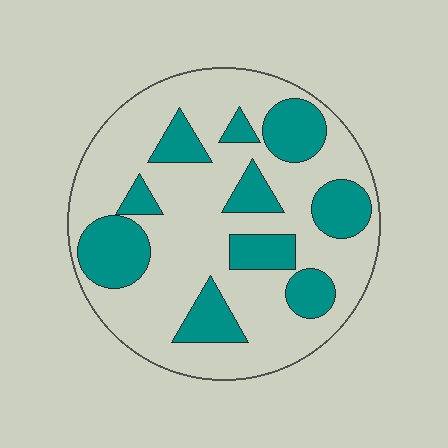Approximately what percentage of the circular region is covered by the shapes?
Approximately 30%.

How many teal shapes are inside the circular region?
10.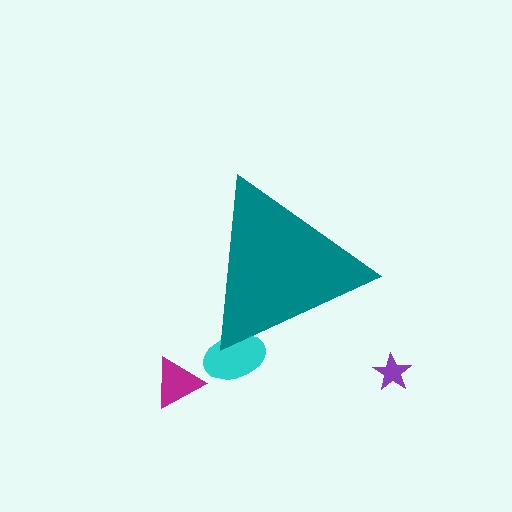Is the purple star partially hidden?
No, the purple star is fully visible.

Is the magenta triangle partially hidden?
No, the magenta triangle is fully visible.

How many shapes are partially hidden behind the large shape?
1 shape is partially hidden.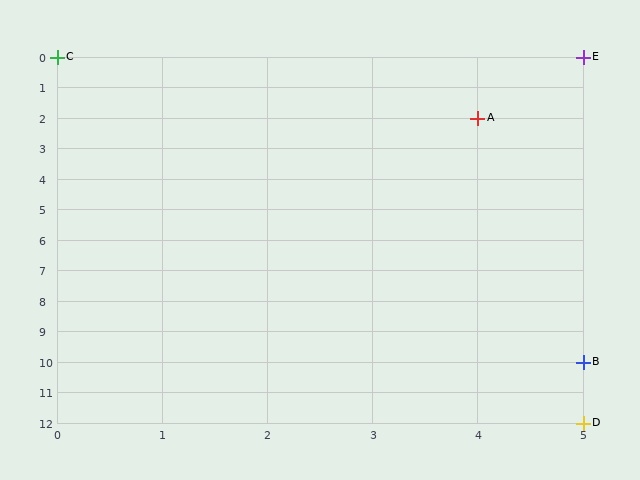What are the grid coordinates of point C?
Point C is at grid coordinates (0, 0).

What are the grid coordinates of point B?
Point B is at grid coordinates (5, 10).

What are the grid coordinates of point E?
Point E is at grid coordinates (5, 0).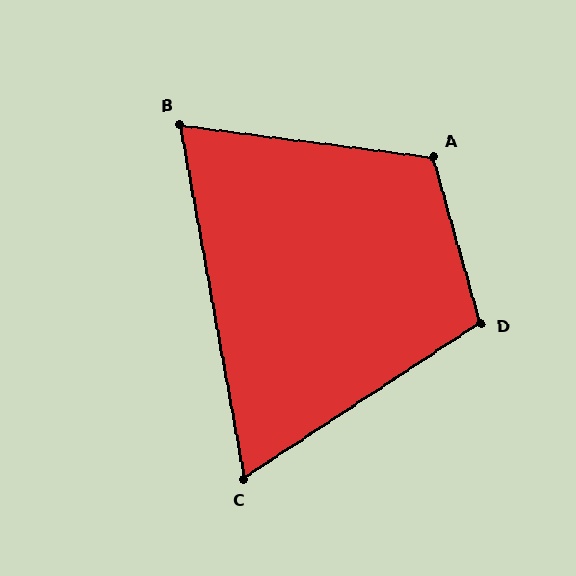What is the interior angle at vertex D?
Approximately 108 degrees (obtuse).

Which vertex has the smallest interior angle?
C, at approximately 67 degrees.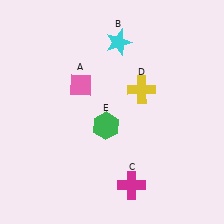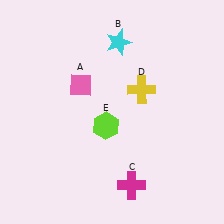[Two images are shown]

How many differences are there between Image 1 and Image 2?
There is 1 difference between the two images.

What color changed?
The hexagon (E) changed from green in Image 1 to lime in Image 2.